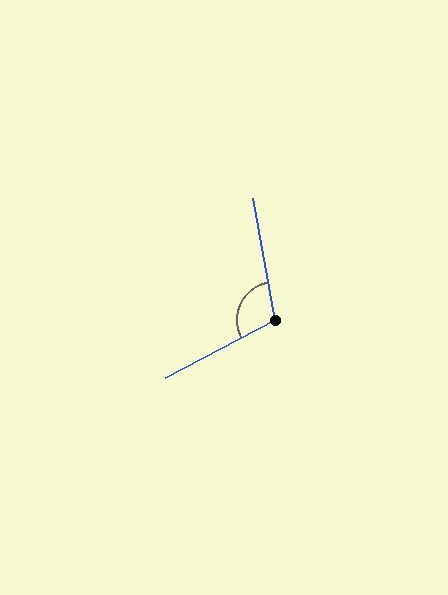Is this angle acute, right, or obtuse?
It is obtuse.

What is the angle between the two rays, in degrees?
Approximately 108 degrees.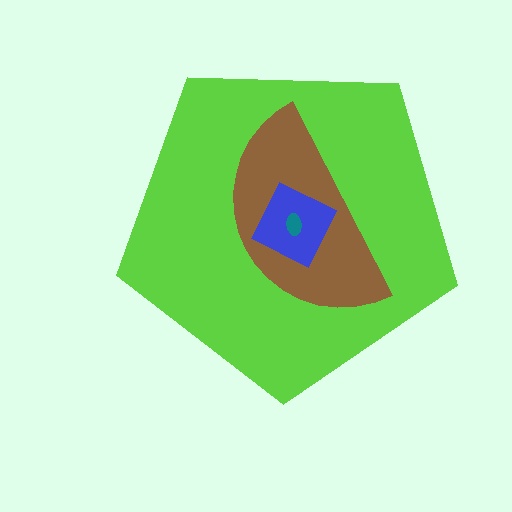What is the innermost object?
The teal ellipse.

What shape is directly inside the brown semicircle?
The blue diamond.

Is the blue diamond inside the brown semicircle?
Yes.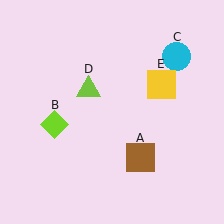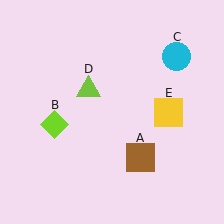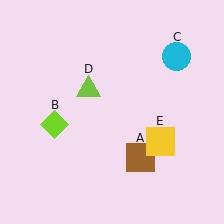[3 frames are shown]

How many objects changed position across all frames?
1 object changed position: yellow square (object E).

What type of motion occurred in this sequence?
The yellow square (object E) rotated clockwise around the center of the scene.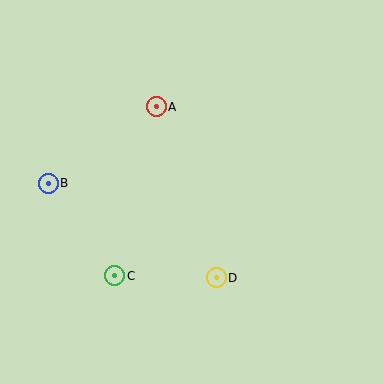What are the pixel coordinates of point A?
Point A is at (156, 107).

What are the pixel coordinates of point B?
Point B is at (48, 183).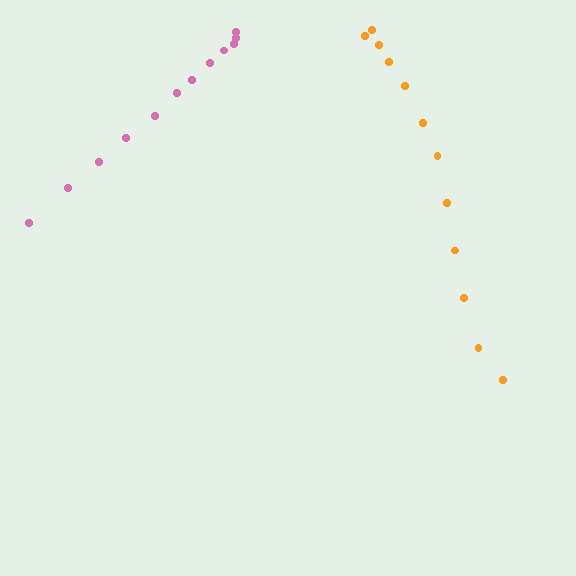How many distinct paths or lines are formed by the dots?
There are 2 distinct paths.